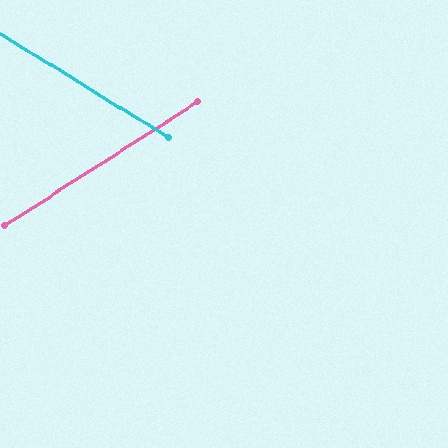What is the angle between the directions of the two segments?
Approximately 64 degrees.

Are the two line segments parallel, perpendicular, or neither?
Neither parallel nor perpendicular — they differ by about 64°.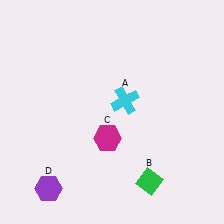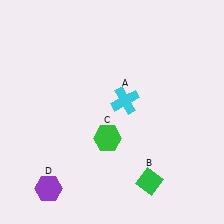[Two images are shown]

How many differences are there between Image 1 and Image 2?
There is 1 difference between the two images.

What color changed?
The hexagon (C) changed from magenta in Image 1 to green in Image 2.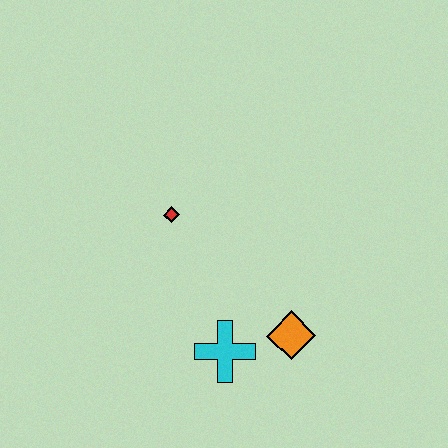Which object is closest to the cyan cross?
The orange diamond is closest to the cyan cross.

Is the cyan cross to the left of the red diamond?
No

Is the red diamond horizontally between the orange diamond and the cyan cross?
No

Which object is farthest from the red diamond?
The orange diamond is farthest from the red diamond.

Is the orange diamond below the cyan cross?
No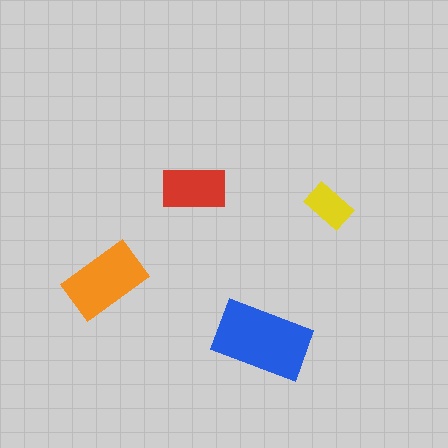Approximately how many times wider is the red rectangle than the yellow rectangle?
About 1.5 times wider.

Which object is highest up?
The red rectangle is topmost.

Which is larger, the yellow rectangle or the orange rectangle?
The orange one.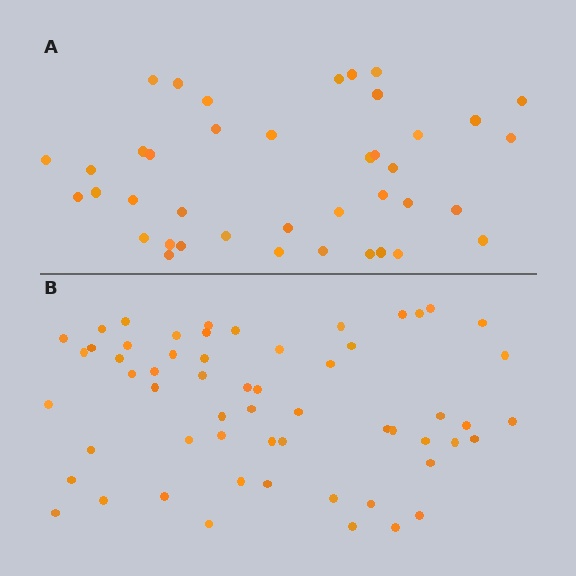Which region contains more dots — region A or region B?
Region B (the bottom region) has more dots.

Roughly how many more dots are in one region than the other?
Region B has approximately 20 more dots than region A.